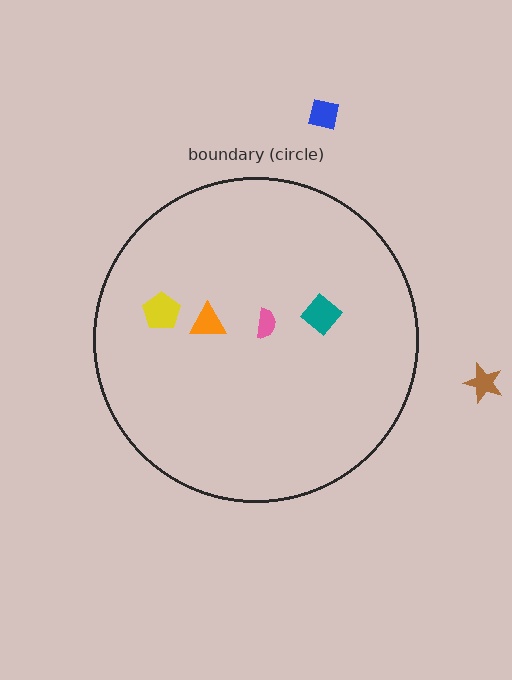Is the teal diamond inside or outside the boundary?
Inside.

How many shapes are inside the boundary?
4 inside, 2 outside.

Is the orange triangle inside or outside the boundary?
Inside.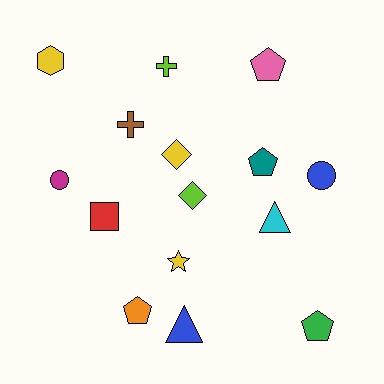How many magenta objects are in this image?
There is 1 magenta object.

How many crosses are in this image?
There are 2 crosses.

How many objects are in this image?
There are 15 objects.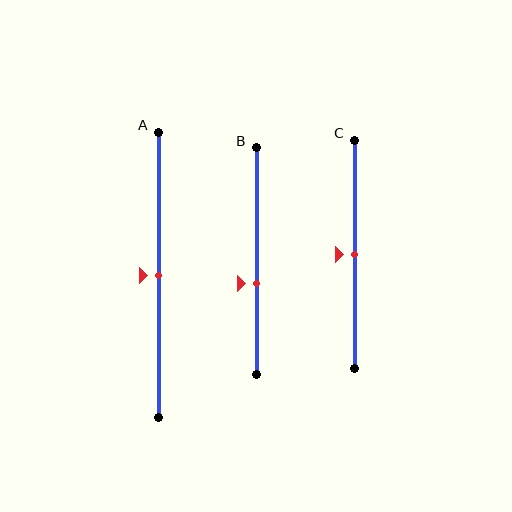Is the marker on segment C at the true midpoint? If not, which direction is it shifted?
Yes, the marker on segment C is at the true midpoint.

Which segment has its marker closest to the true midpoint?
Segment A has its marker closest to the true midpoint.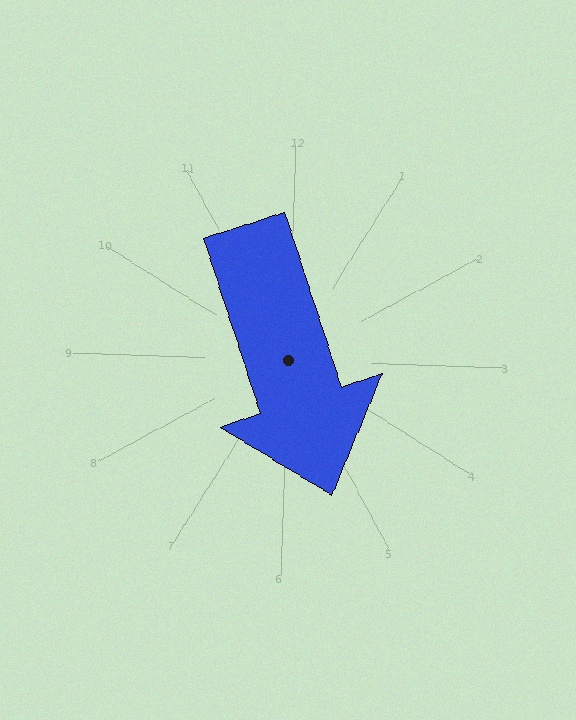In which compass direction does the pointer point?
South.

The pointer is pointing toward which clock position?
Roughly 5 o'clock.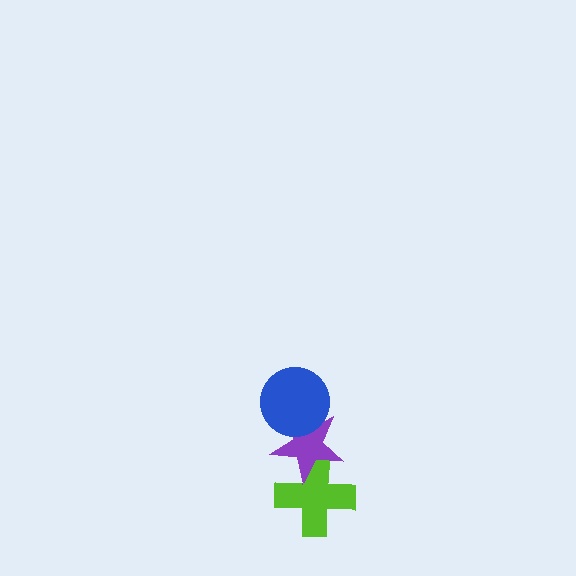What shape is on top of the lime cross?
The purple star is on top of the lime cross.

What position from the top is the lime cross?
The lime cross is 3rd from the top.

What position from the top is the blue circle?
The blue circle is 1st from the top.